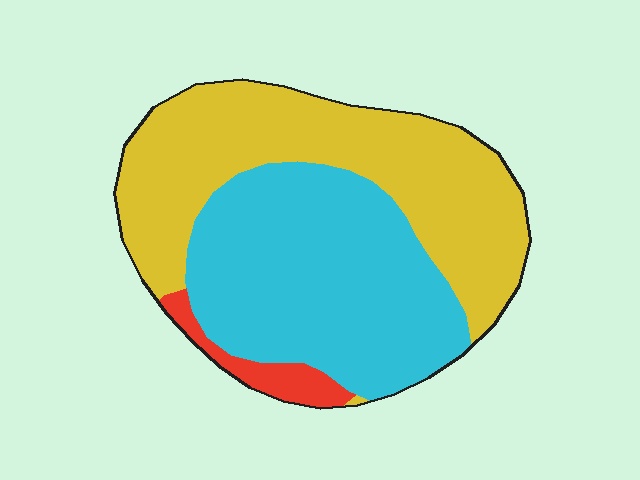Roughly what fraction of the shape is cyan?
Cyan covers about 45% of the shape.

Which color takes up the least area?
Red, at roughly 5%.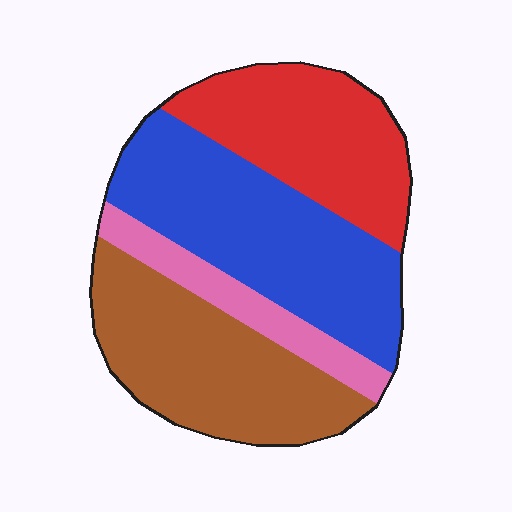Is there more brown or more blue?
Blue.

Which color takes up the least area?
Pink, at roughly 10%.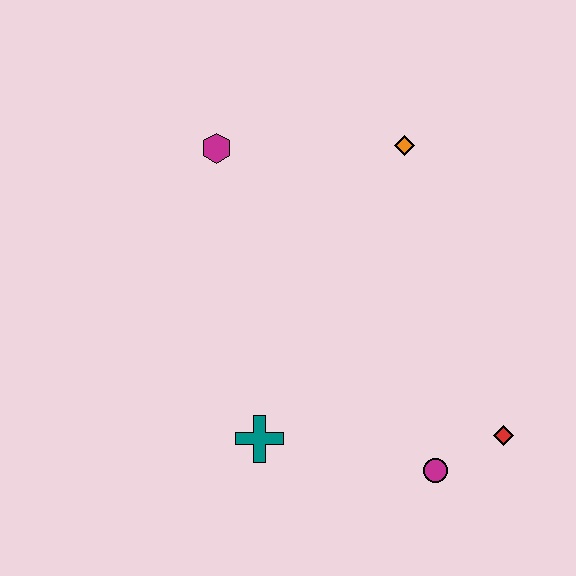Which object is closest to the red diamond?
The magenta circle is closest to the red diamond.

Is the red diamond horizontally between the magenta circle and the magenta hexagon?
No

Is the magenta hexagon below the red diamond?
No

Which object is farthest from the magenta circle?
The magenta hexagon is farthest from the magenta circle.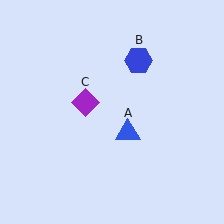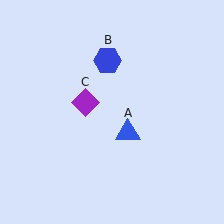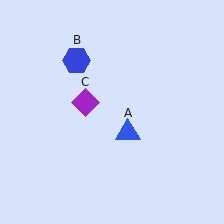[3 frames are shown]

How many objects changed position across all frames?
1 object changed position: blue hexagon (object B).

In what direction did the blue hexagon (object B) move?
The blue hexagon (object B) moved left.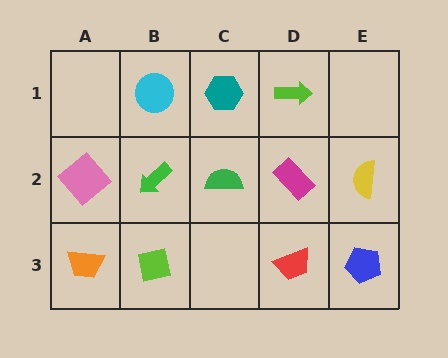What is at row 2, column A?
A pink diamond.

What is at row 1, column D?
A lime arrow.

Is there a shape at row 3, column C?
No, that cell is empty.